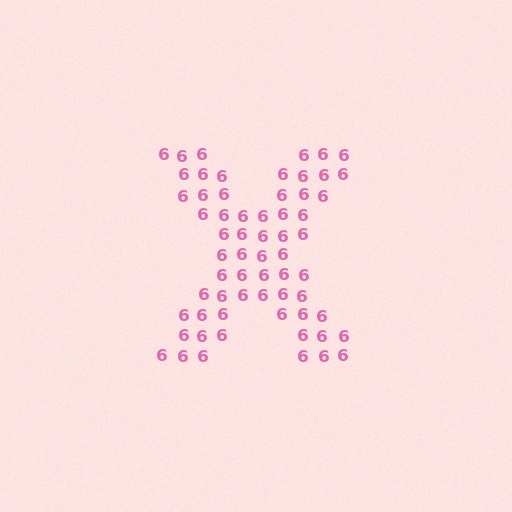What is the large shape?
The large shape is the letter X.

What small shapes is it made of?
It is made of small digit 6's.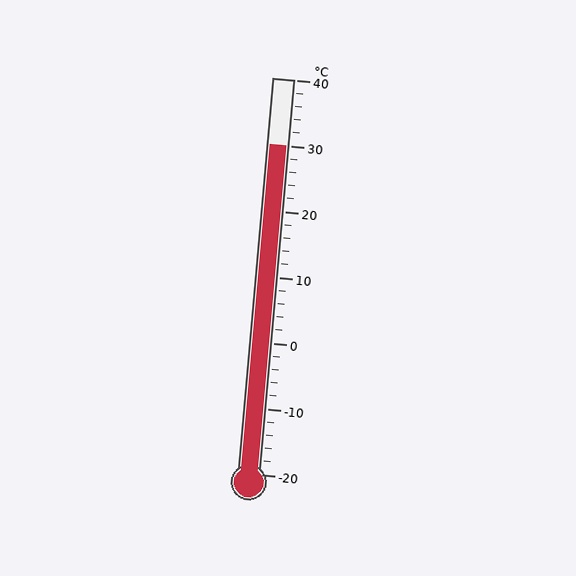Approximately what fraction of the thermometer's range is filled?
The thermometer is filled to approximately 85% of its range.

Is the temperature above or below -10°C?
The temperature is above -10°C.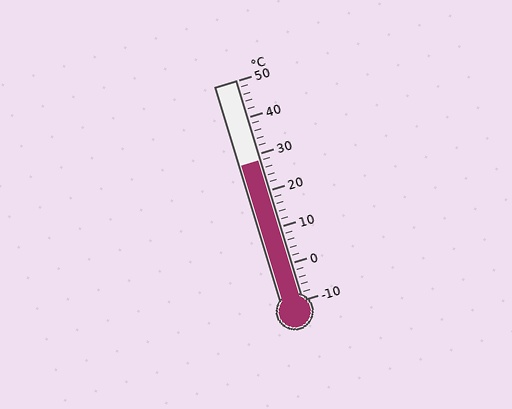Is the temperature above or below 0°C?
The temperature is above 0°C.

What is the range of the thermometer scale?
The thermometer scale ranges from -10°C to 50°C.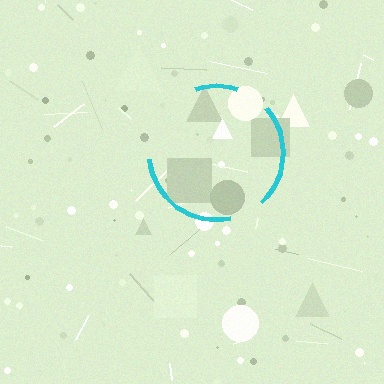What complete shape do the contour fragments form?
The contour fragments form a circle.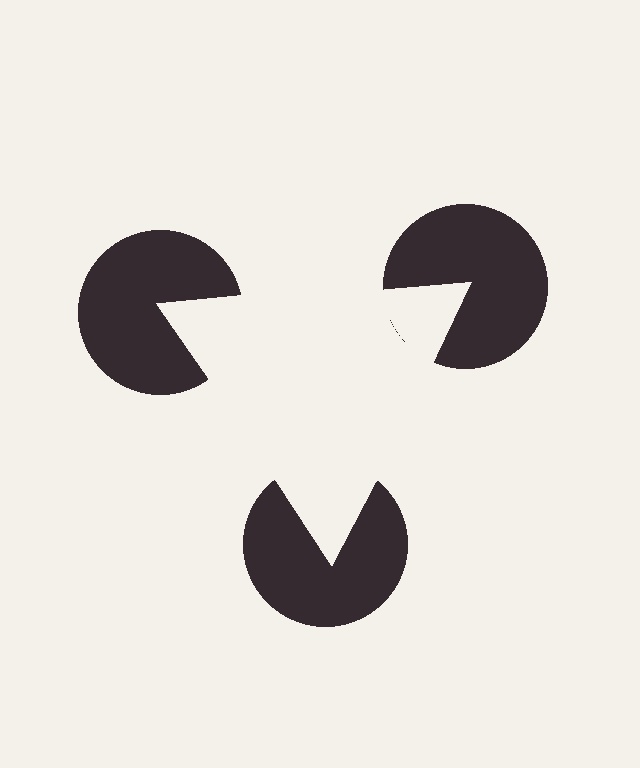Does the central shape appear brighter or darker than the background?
It typically appears slightly brighter than the background, even though no actual brightness change is drawn.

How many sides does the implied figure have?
3 sides.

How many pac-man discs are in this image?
There are 3 — one at each vertex of the illusory triangle.